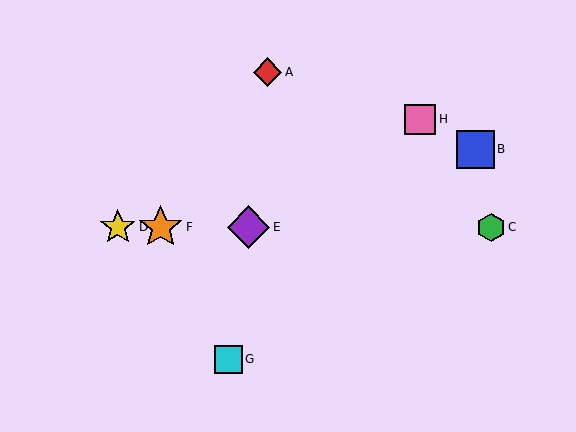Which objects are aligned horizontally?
Objects C, D, E, F are aligned horizontally.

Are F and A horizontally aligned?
No, F is at y≈227 and A is at y≈72.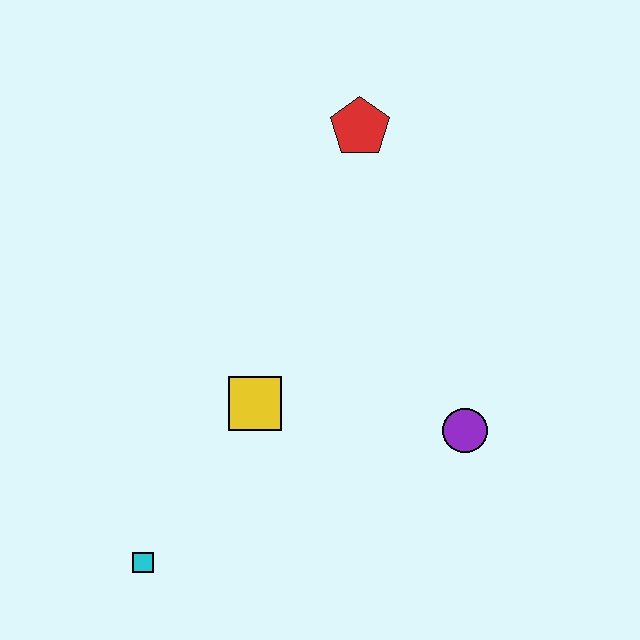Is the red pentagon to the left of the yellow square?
No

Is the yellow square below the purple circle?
No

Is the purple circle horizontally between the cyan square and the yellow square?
No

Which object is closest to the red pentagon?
The yellow square is closest to the red pentagon.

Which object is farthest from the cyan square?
The red pentagon is farthest from the cyan square.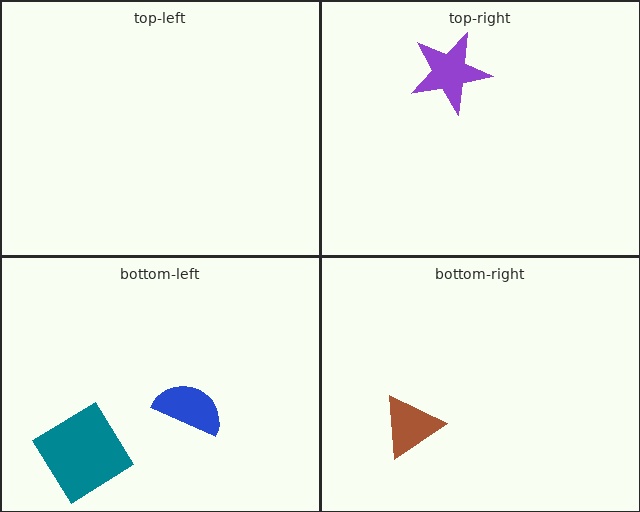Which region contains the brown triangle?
The bottom-right region.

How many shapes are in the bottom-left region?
2.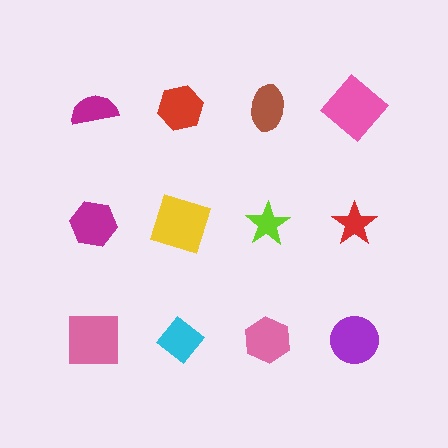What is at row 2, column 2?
A yellow square.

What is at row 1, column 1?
A magenta semicircle.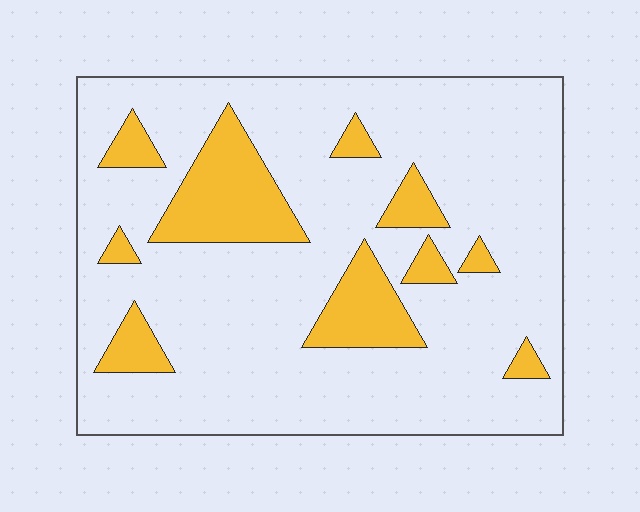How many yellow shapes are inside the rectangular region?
10.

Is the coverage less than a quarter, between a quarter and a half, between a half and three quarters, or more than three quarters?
Less than a quarter.